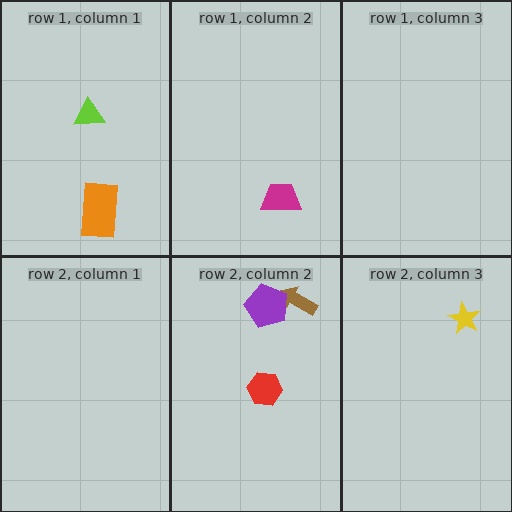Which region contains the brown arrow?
The row 2, column 2 region.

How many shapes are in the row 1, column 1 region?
2.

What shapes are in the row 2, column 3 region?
The yellow star.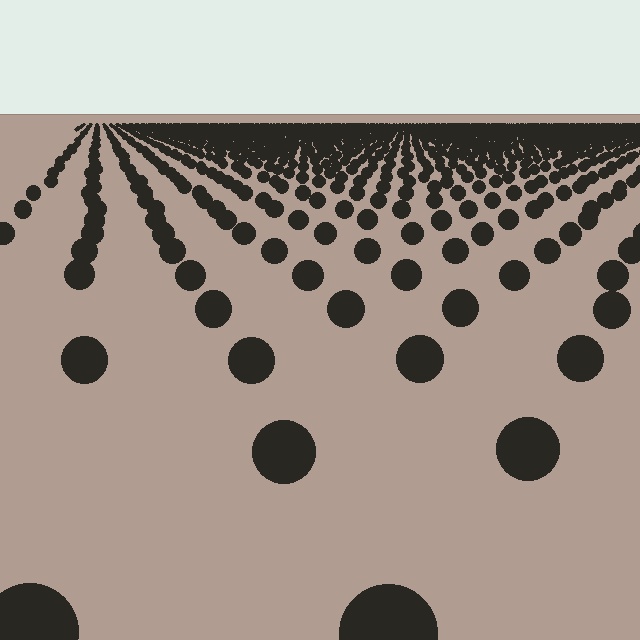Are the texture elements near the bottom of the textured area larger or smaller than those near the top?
Larger. Near the bottom, elements are closer to the viewer and appear at a bigger on-screen size.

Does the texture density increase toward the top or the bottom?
Density increases toward the top.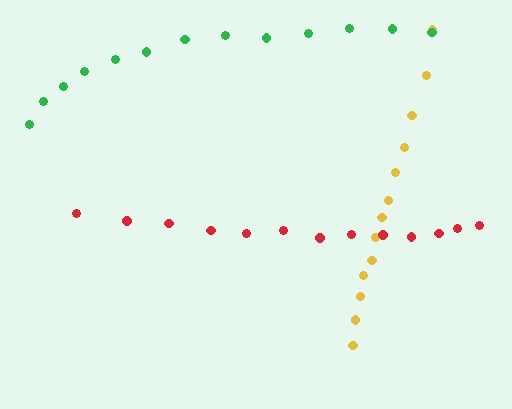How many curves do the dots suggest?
There are 3 distinct paths.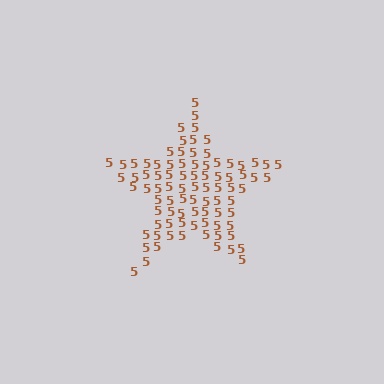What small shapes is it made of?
It is made of small digit 5's.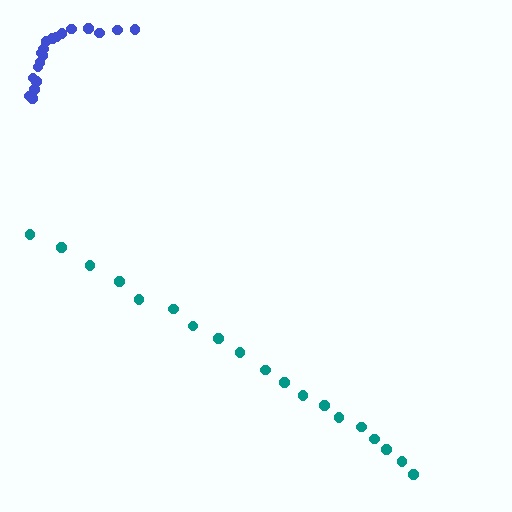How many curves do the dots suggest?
There are 2 distinct paths.